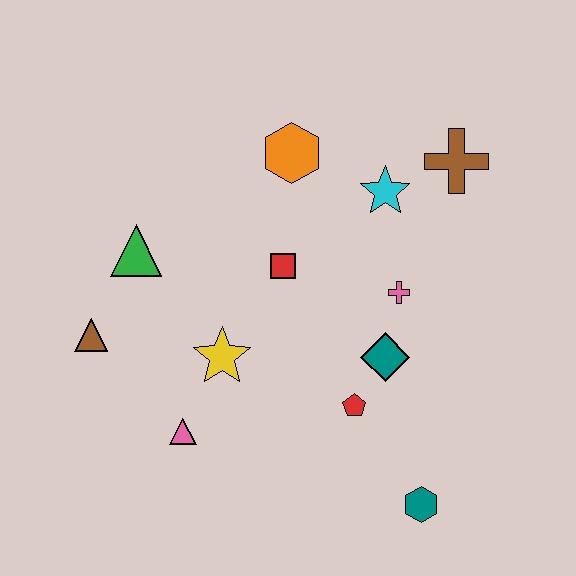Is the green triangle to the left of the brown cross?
Yes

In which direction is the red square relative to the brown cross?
The red square is to the left of the brown cross.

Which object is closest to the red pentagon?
The teal diamond is closest to the red pentagon.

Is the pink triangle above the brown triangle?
No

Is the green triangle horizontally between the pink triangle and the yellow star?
No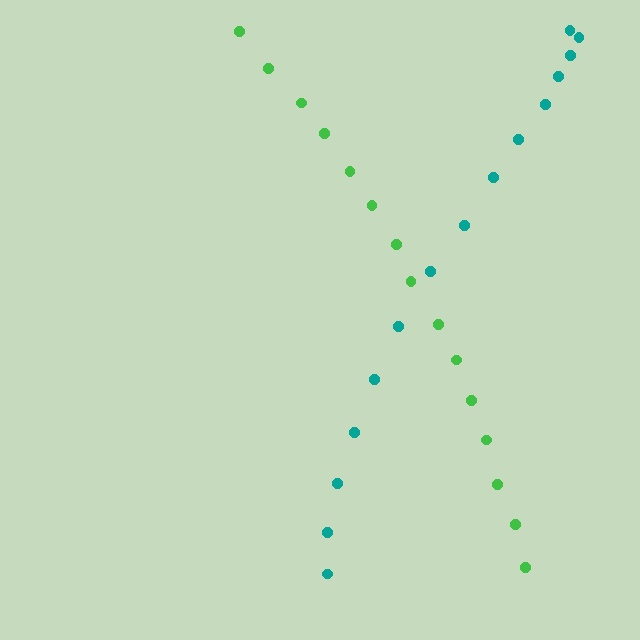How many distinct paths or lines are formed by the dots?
There are 2 distinct paths.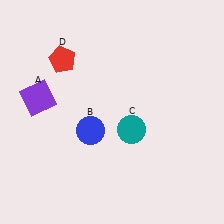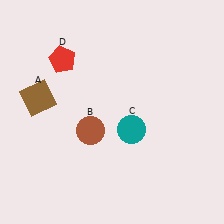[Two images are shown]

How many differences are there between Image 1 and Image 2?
There are 2 differences between the two images.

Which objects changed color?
A changed from purple to brown. B changed from blue to brown.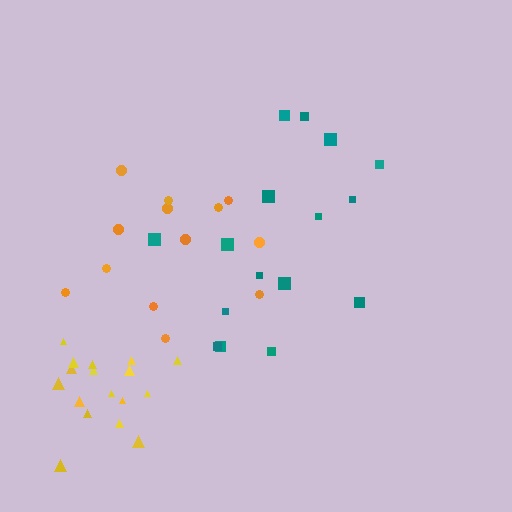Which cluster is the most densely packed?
Yellow.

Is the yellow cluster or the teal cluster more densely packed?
Yellow.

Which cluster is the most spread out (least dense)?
Orange.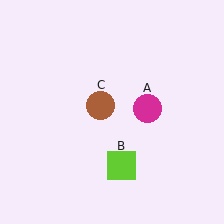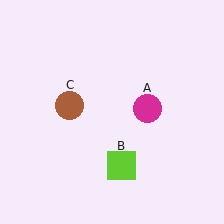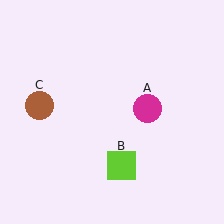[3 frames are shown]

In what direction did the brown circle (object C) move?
The brown circle (object C) moved left.